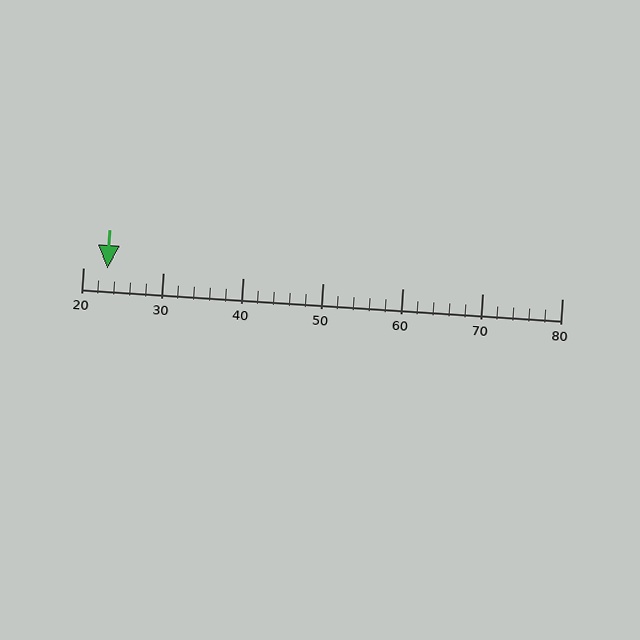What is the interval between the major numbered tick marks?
The major tick marks are spaced 10 units apart.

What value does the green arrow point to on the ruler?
The green arrow points to approximately 23.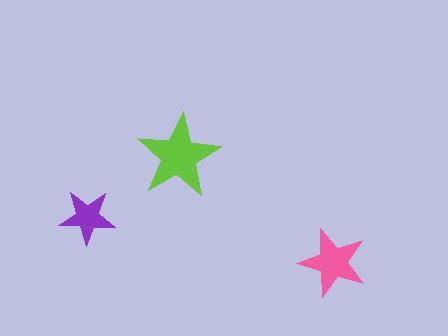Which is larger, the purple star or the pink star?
The pink one.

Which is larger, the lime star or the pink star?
The lime one.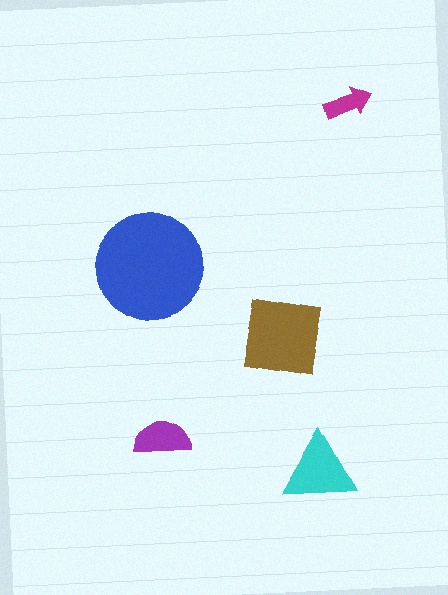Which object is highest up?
The magenta arrow is topmost.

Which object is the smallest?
The magenta arrow.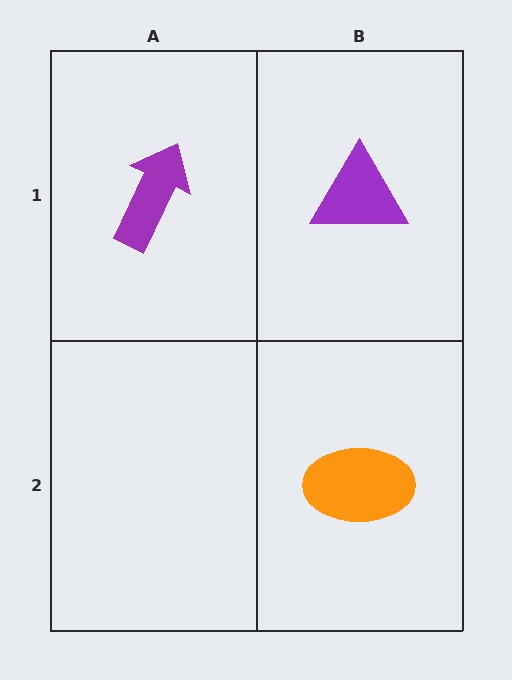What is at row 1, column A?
A purple arrow.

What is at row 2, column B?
An orange ellipse.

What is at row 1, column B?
A purple triangle.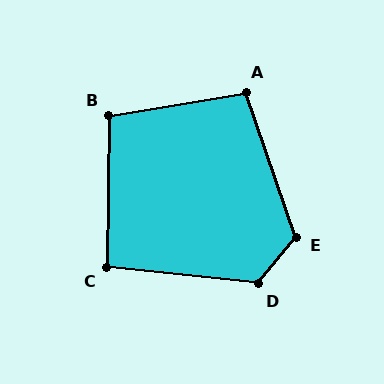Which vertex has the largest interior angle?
E, at approximately 122 degrees.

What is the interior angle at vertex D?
Approximately 122 degrees (obtuse).